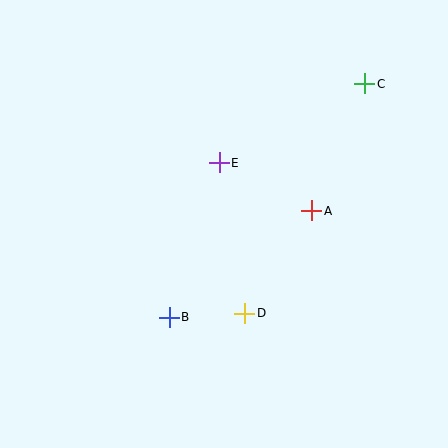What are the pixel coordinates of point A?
Point A is at (312, 211).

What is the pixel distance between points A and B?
The distance between A and B is 178 pixels.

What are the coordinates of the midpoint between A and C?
The midpoint between A and C is at (338, 147).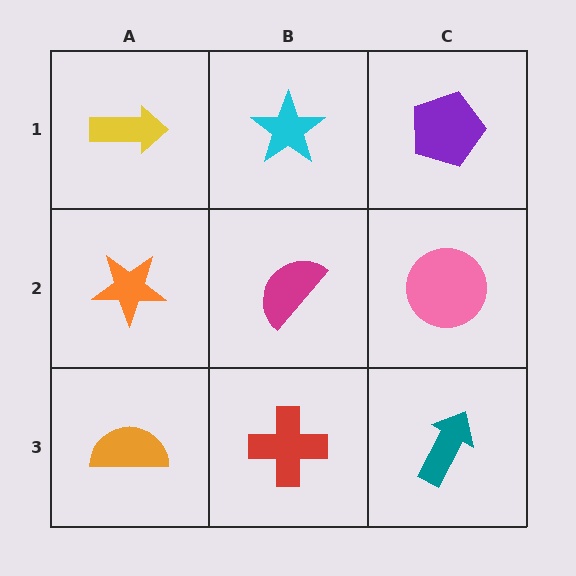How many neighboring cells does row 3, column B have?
3.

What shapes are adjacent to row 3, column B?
A magenta semicircle (row 2, column B), an orange semicircle (row 3, column A), a teal arrow (row 3, column C).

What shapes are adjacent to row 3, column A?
An orange star (row 2, column A), a red cross (row 3, column B).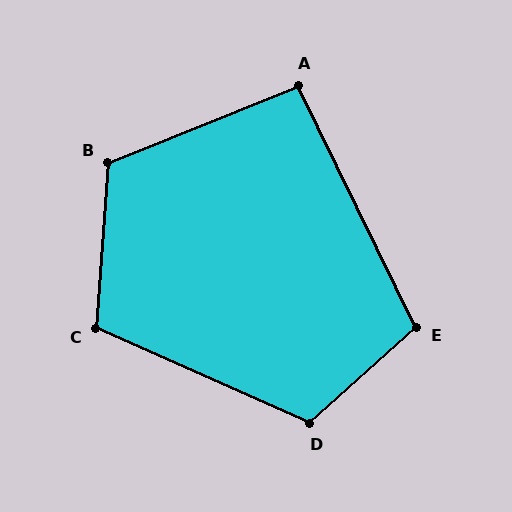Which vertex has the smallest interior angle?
A, at approximately 94 degrees.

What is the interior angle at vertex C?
Approximately 110 degrees (obtuse).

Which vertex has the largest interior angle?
B, at approximately 116 degrees.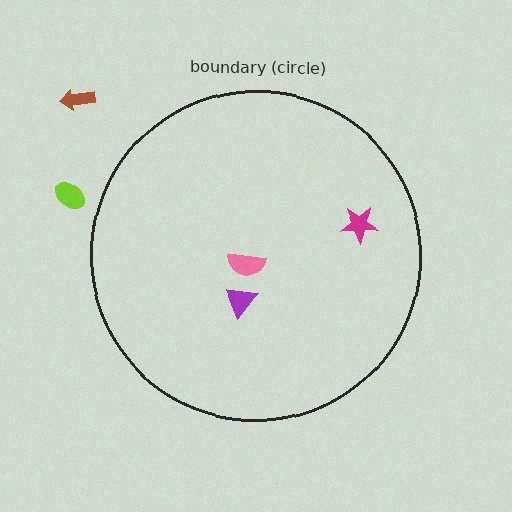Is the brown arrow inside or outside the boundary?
Outside.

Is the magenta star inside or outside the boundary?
Inside.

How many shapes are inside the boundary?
3 inside, 2 outside.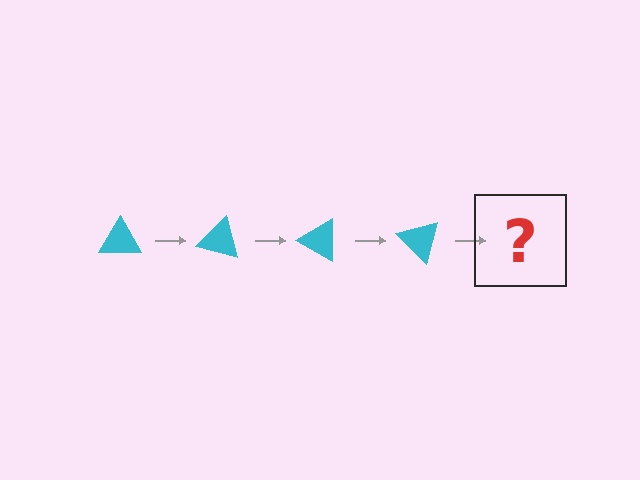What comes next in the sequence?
The next element should be a cyan triangle rotated 60 degrees.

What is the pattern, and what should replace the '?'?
The pattern is that the triangle rotates 15 degrees each step. The '?' should be a cyan triangle rotated 60 degrees.